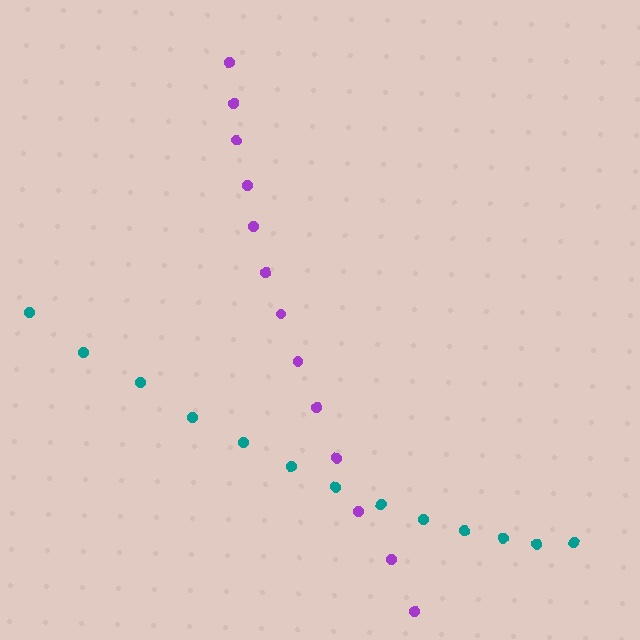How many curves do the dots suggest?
There are 2 distinct paths.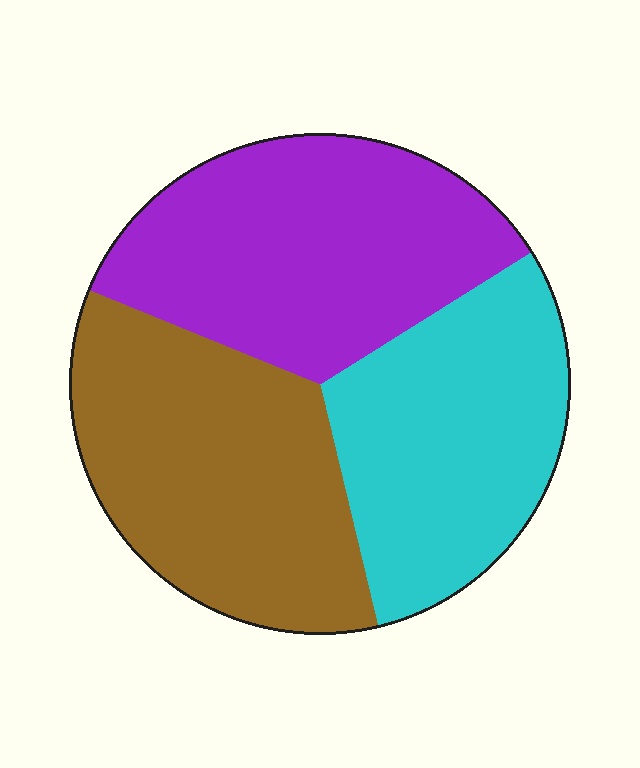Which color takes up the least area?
Cyan, at roughly 30%.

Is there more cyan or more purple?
Purple.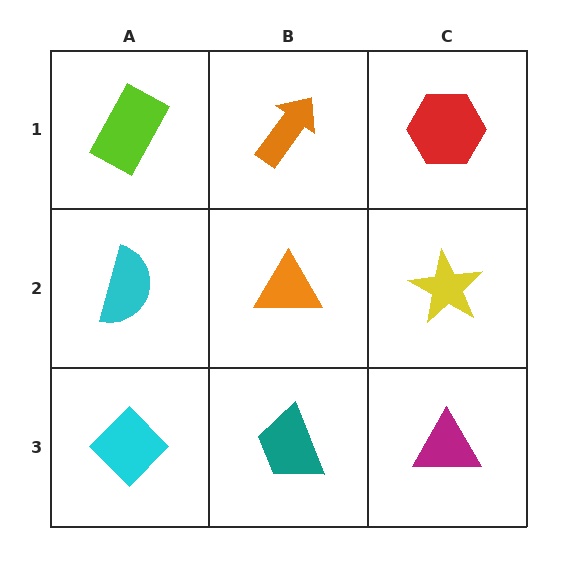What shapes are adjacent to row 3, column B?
An orange triangle (row 2, column B), a cyan diamond (row 3, column A), a magenta triangle (row 3, column C).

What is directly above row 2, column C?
A red hexagon.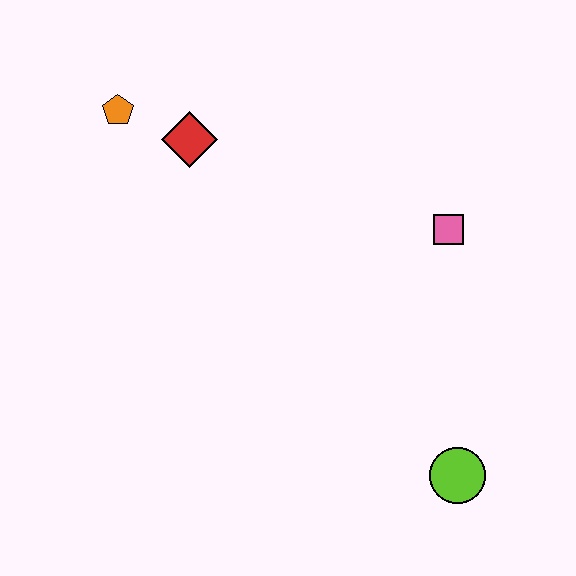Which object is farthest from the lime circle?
The orange pentagon is farthest from the lime circle.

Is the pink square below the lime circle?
No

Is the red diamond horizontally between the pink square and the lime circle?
No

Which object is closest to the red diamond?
The orange pentagon is closest to the red diamond.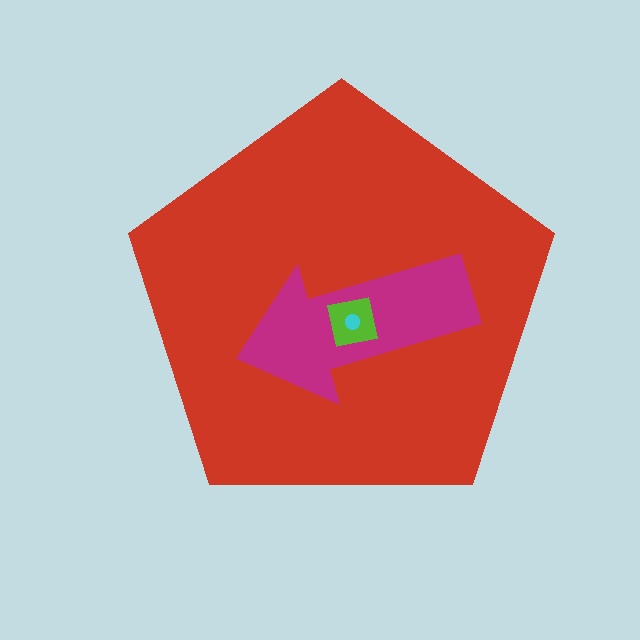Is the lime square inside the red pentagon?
Yes.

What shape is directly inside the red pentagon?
The magenta arrow.